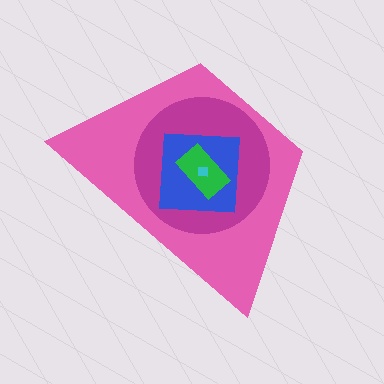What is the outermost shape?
The pink trapezoid.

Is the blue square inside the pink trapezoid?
Yes.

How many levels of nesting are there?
5.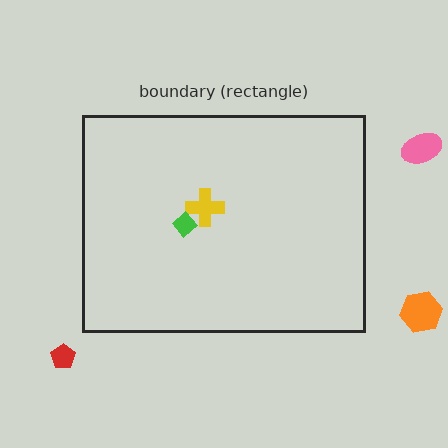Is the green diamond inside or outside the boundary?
Inside.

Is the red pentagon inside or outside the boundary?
Outside.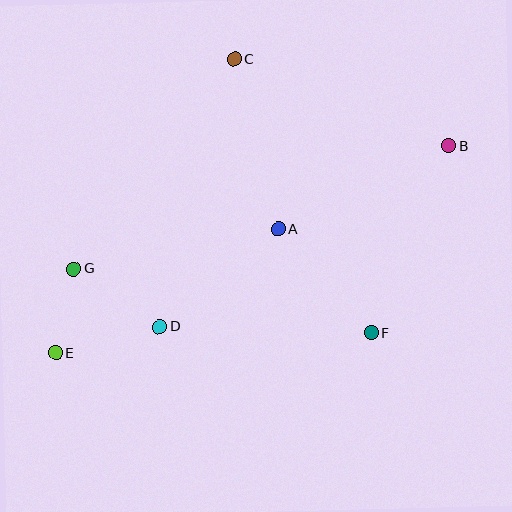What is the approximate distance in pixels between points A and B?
The distance between A and B is approximately 190 pixels.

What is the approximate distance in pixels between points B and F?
The distance between B and F is approximately 202 pixels.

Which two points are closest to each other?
Points E and G are closest to each other.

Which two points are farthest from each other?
Points B and E are farthest from each other.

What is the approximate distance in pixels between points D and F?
The distance between D and F is approximately 212 pixels.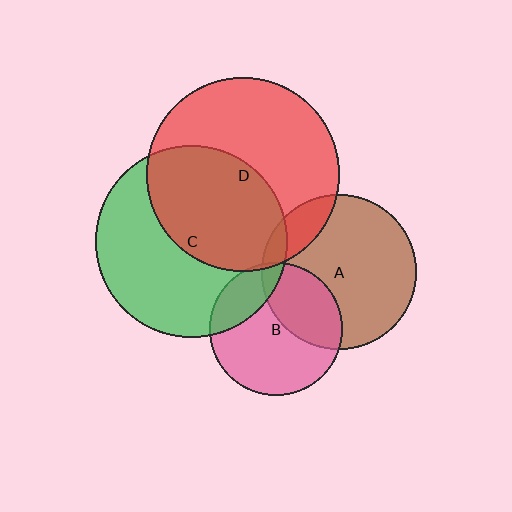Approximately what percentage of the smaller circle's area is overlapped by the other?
Approximately 35%.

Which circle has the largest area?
Circle D (red).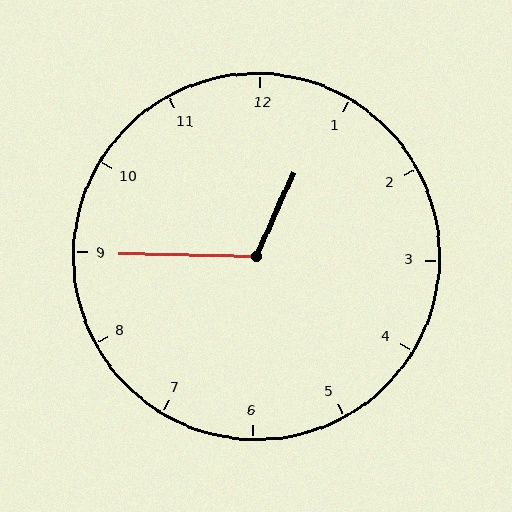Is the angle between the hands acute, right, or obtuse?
It is obtuse.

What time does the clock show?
12:45.